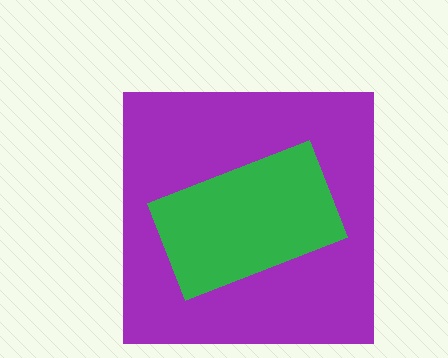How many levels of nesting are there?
2.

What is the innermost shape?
The green rectangle.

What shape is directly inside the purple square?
The green rectangle.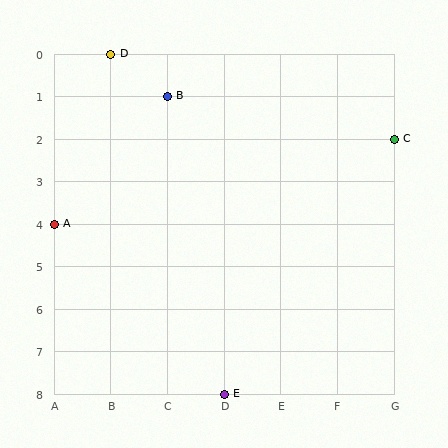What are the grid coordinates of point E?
Point E is at grid coordinates (D, 8).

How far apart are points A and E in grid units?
Points A and E are 3 columns and 4 rows apart (about 5.0 grid units diagonally).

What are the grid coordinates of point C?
Point C is at grid coordinates (G, 2).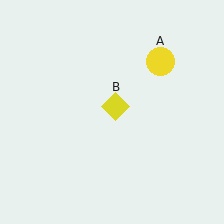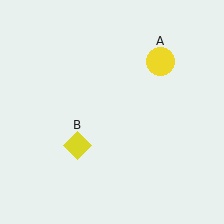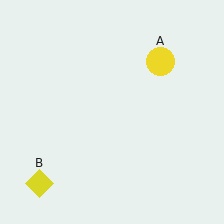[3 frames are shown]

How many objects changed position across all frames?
1 object changed position: yellow diamond (object B).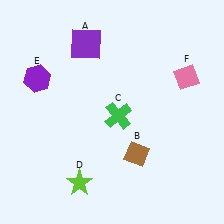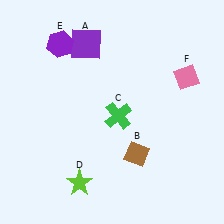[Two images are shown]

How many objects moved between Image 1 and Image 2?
1 object moved between the two images.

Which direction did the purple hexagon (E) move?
The purple hexagon (E) moved up.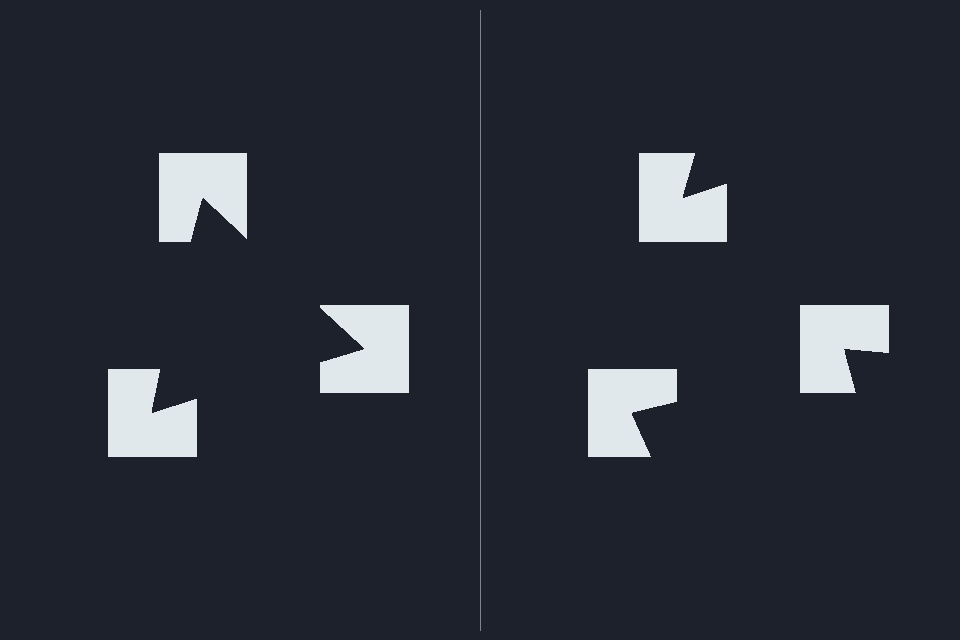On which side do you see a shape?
An illusory triangle appears on the left side. On the right side the wedge cuts are rotated, so no coherent shape forms.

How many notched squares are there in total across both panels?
6 — 3 on each side.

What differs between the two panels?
The notched squares are positioned identically on both sides; only the wedge orientations differ. On the left they align to a triangle; on the right they are misaligned.